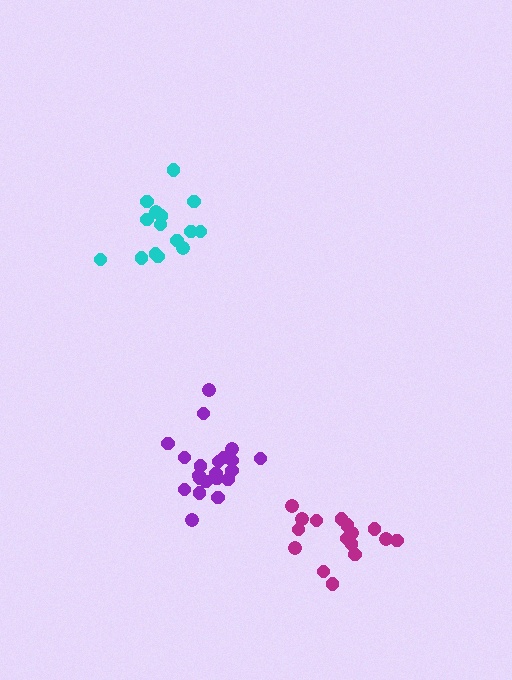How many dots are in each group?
Group 1: 17 dots, Group 2: 21 dots, Group 3: 16 dots (54 total).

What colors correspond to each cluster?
The clusters are colored: magenta, purple, cyan.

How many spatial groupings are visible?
There are 3 spatial groupings.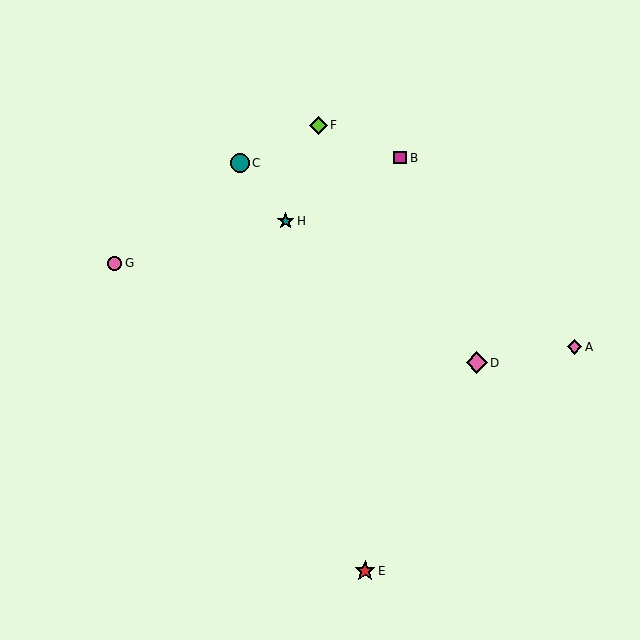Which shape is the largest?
The pink diamond (labeled D) is the largest.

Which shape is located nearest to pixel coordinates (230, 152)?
The teal circle (labeled C) at (240, 163) is nearest to that location.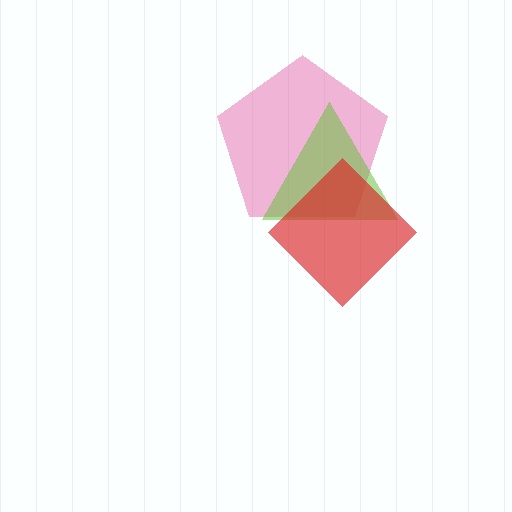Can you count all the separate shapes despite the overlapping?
Yes, there are 3 separate shapes.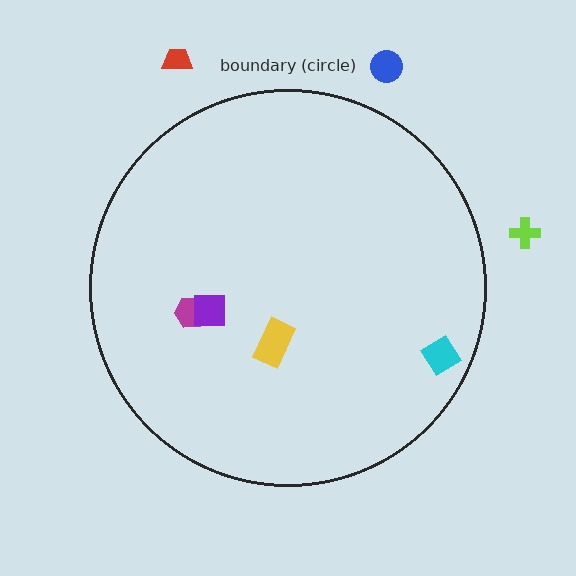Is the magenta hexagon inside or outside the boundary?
Inside.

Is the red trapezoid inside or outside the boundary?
Outside.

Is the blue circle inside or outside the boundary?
Outside.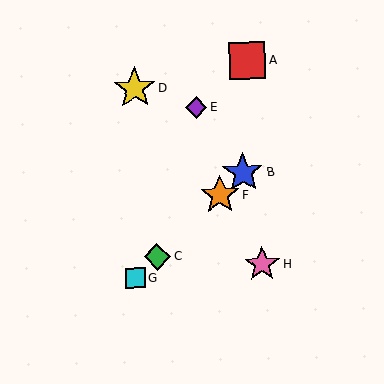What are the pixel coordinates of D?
Object D is at (135, 88).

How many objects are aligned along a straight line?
4 objects (B, C, F, G) are aligned along a straight line.